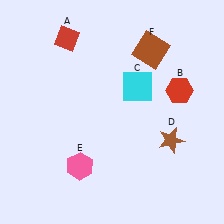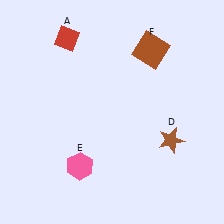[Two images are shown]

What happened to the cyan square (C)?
The cyan square (C) was removed in Image 2. It was in the top-right area of Image 1.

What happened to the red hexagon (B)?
The red hexagon (B) was removed in Image 2. It was in the top-right area of Image 1.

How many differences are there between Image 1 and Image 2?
There are 2 differences between the two images.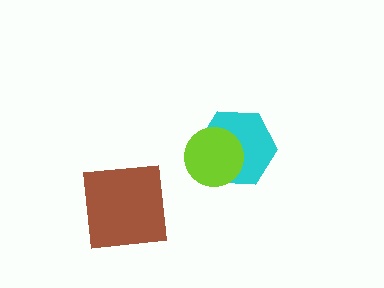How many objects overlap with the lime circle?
1 object overlaps with the lime circle.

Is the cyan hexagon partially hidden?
Yes, it is partially covered by another shape.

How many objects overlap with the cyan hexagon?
1 object overlaps with the cyan hexagon.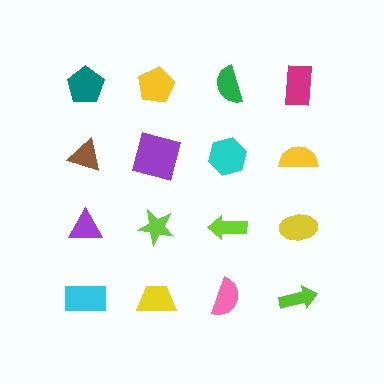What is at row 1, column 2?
A yellow pentagon.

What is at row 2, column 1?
A brown triangle.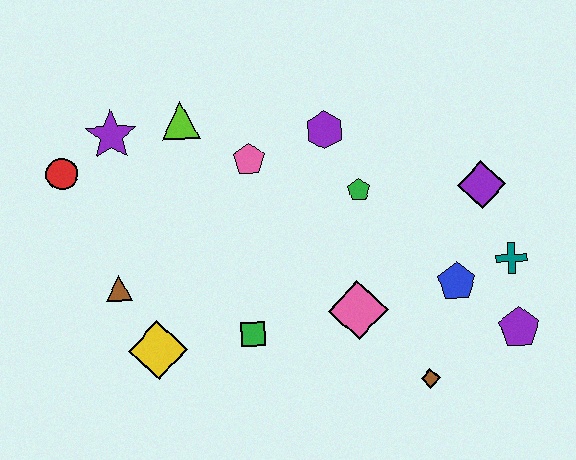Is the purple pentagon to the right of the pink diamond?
Yes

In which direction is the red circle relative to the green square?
The red circle is to the left of the green square.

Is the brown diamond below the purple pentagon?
Yes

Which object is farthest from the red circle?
The purple pentagon is farthest from the red circle.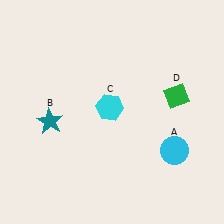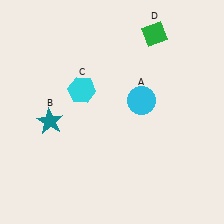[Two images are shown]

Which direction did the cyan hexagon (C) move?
The cyan hexagon (C) moved left.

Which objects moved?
The objects that moved are: the cyan circle (A), the cyan hexagon (C), the green diamond (D).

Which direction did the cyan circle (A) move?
The cyan circle (A) moved up.